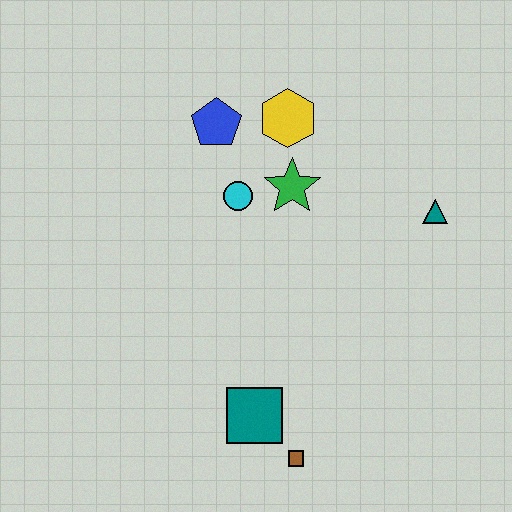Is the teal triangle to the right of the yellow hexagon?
Yes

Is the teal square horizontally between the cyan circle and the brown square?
Yes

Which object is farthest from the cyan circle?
The brown square is farthest from the cyan circle.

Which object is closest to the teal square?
The brown square is closest to the teal square.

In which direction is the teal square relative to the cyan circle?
The teal square is below the cyan circle.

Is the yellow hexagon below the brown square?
No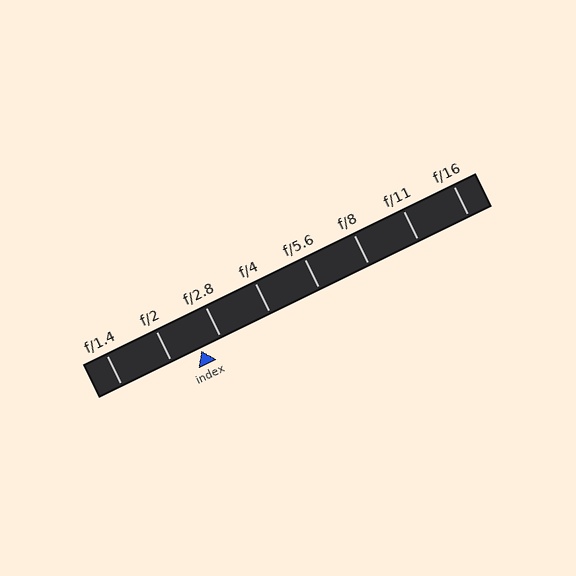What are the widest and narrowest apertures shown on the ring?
The widest aperture shown is f/1.4 and the narrowest is f/16.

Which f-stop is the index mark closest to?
The index mark is closest to f/2.8.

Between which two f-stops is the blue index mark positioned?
The index mark is between f/2 and f/2.8.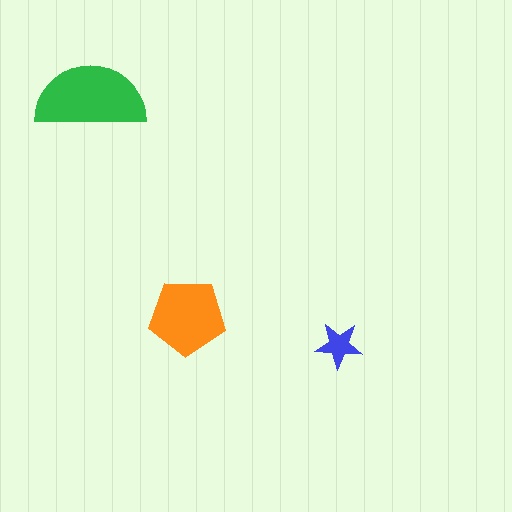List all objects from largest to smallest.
The green semicircle, the orange pentagon, the blue star.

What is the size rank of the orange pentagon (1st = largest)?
2nd.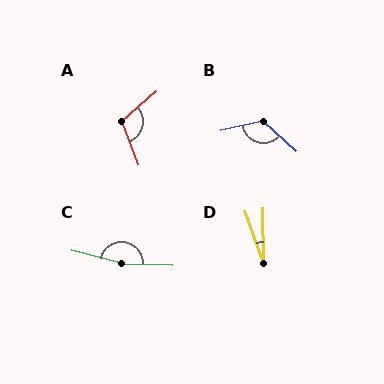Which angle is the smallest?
D, at approximately 19 degrees.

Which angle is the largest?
C, at approximately 168 degrees.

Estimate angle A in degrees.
Approximately 109 degrees.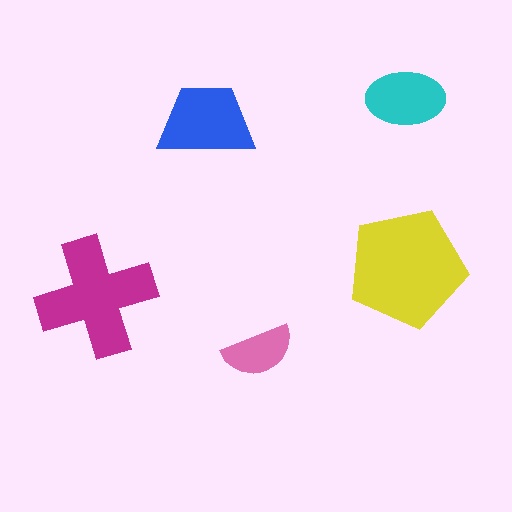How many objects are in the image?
There are 5 objects in the image.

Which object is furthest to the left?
The magenta cross is leftmost.